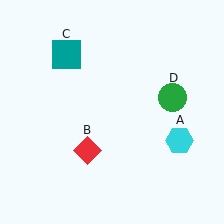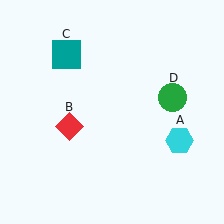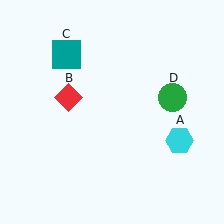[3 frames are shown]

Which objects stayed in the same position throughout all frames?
Cyan hexagon (object A) and teal square (object C) and green circle (object D) remained stationary.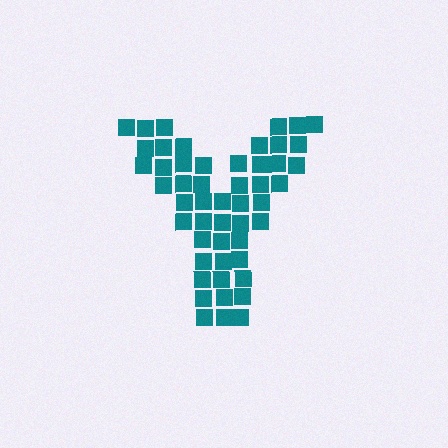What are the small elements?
The small elements are squares.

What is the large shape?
The large shape is the letter Y.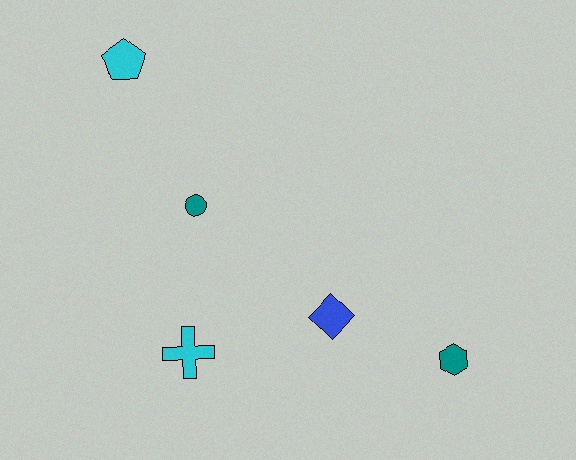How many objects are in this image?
There are 5 objects.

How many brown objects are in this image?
There are no brown objects.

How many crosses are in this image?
There is 1 cross.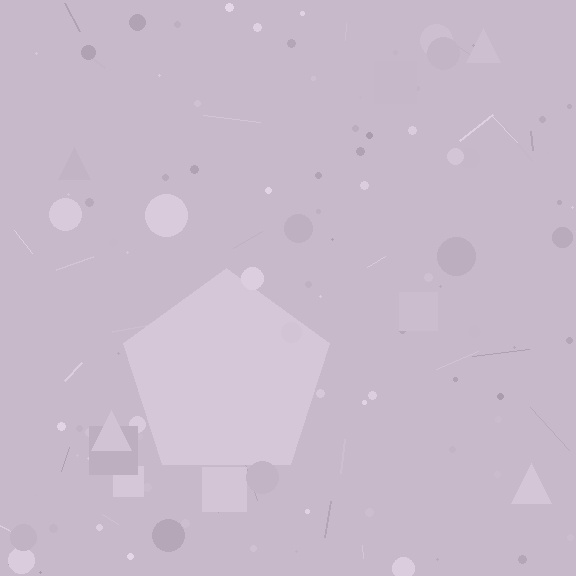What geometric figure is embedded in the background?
A pentagon is embedded in the background.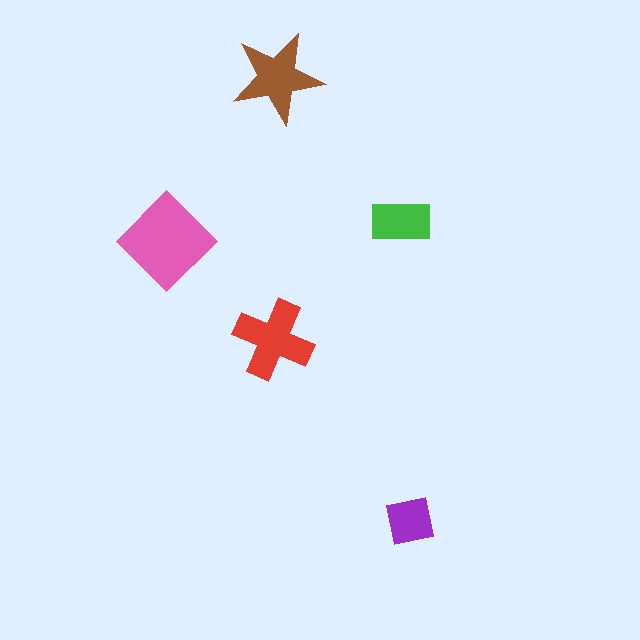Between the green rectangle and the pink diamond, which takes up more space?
The pink diamond.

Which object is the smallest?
The purple square.